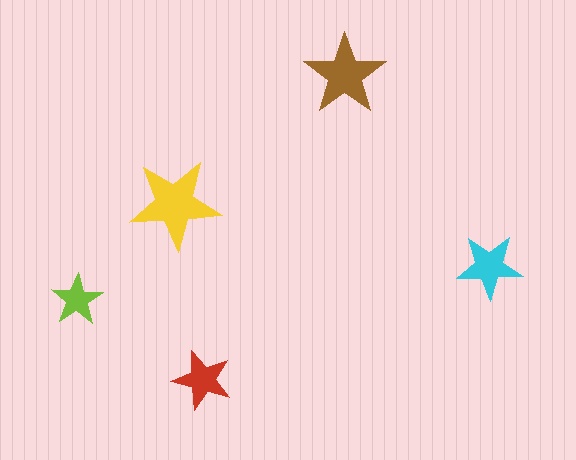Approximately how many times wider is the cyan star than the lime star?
About 1.5 times wider.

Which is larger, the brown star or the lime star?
The brown one.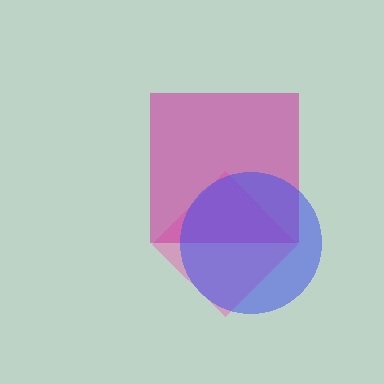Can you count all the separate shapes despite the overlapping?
Yes, there are 3 separate shapes.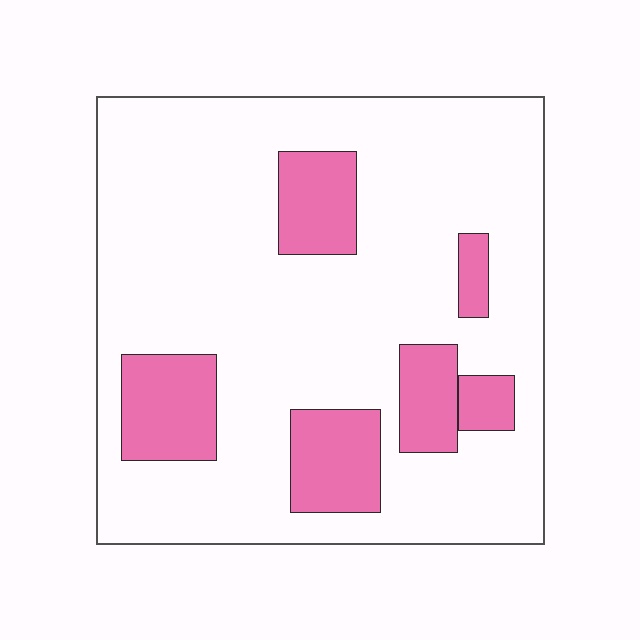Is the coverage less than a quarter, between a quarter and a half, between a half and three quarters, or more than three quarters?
Less than a quarter.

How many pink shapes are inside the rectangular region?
6.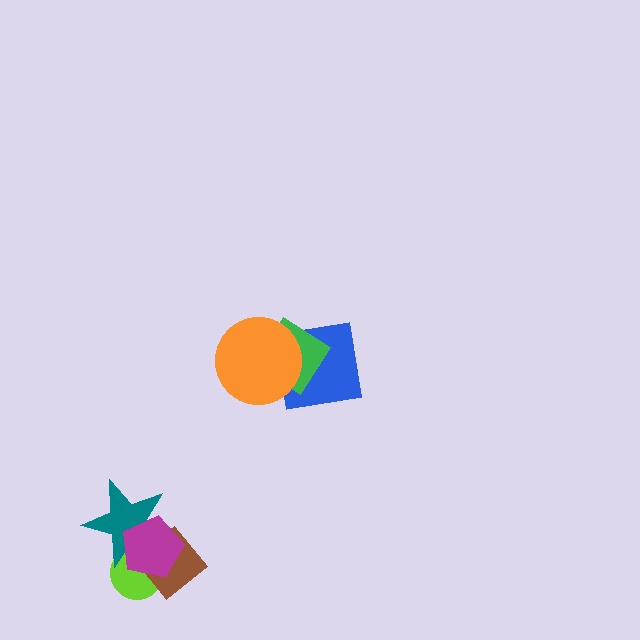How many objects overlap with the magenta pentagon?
3 objects overlap with the magenta pentagon.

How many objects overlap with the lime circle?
3 objects overlap with the lime circle.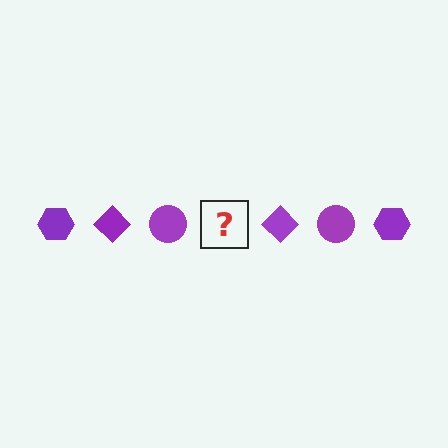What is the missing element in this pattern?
The missing element is a purple hexagon.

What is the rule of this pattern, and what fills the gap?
The rule is that the pattern cycles through hexagon, diamond, circle shapes in purple. The gap should be filled with a purple hexagon.